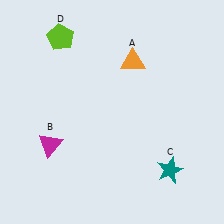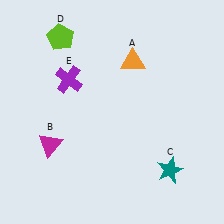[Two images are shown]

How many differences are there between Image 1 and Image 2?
There is 1 difference between the two images.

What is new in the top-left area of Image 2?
A purple cross (E) was added in the top-left area of Image 2.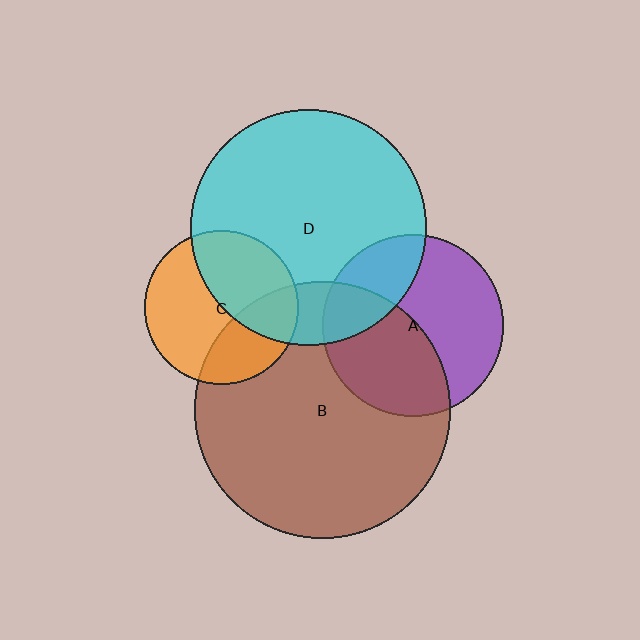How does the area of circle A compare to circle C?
Approximately 1.4 times.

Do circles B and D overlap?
Yes.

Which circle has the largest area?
Circle B (brown).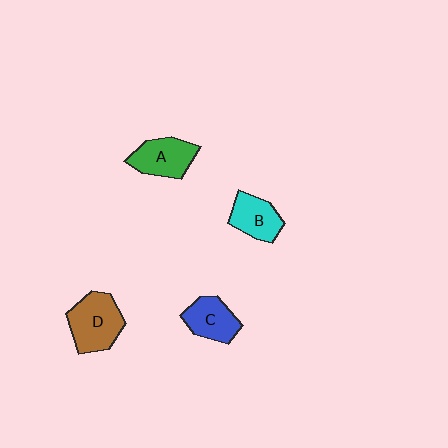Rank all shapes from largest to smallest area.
From largest to smallest: D (brown), A (green), C (blue), B (cyan).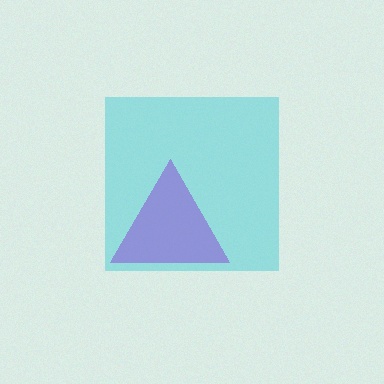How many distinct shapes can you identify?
There are 2 distinct shapes: a cyan square, a purple triangle.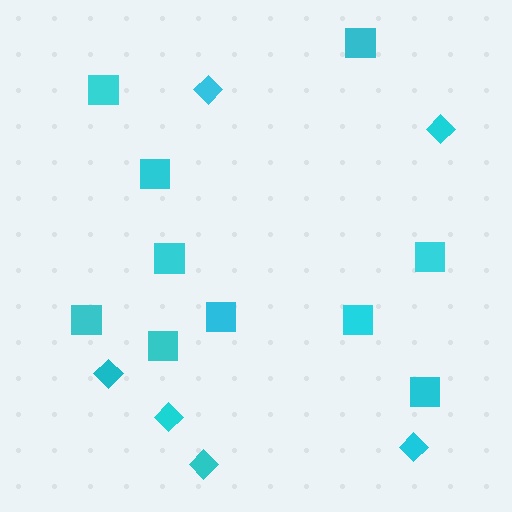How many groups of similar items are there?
There are 2 groups: one group of diamonds (6) and one group of squares (10).